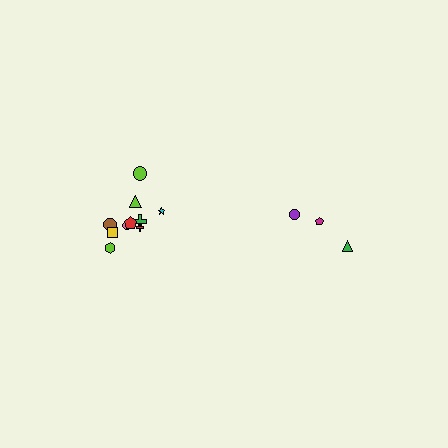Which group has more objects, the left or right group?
The left group.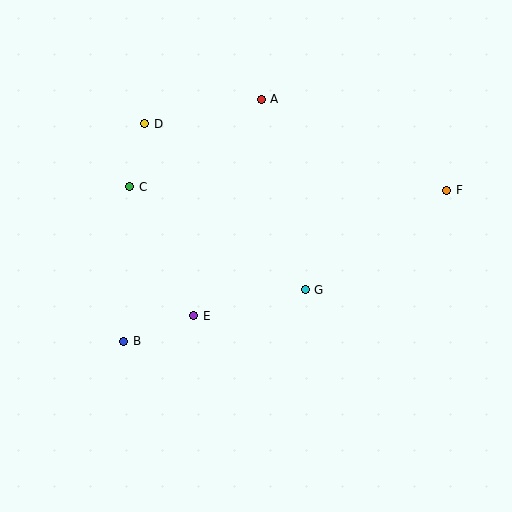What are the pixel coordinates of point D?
Point D is at (144, 124).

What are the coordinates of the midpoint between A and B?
The midpoint between A and B is at (192, 220).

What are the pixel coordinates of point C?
Point C is at (130, 187).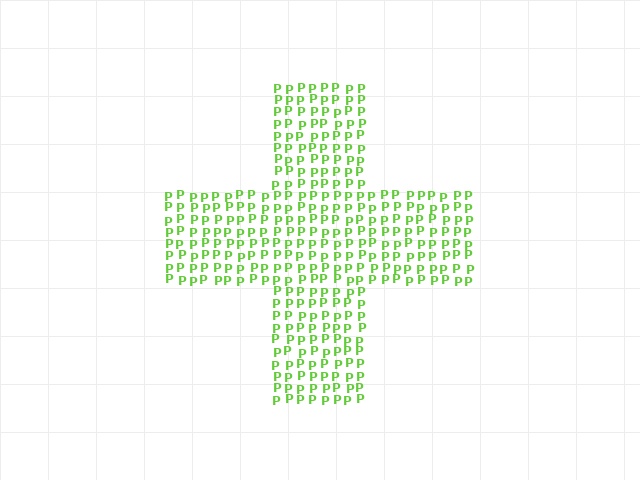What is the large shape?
The large shape is a cross.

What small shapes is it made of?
It is made of small letter P's.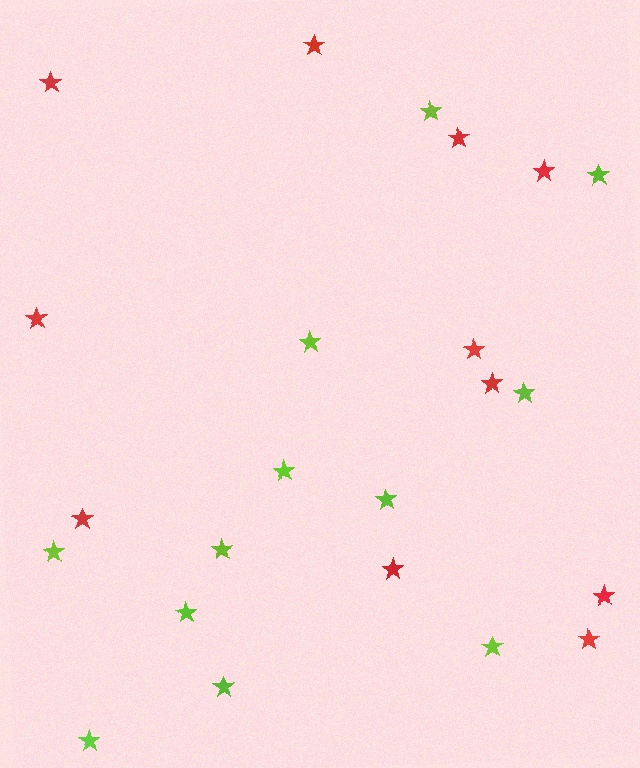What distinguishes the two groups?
There are 2 groups: one group of lime stars (12) and one group of red stars (11).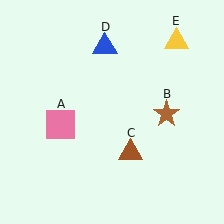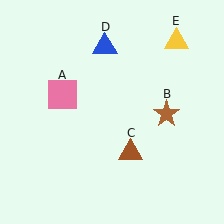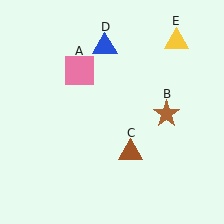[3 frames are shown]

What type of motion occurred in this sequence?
The pink square (object A) rotated clockwise around the center of the scene.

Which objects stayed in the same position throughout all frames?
Brown star (object B) and brown triangle (object C) and blue triangle (object D) and yellow triangle (object E) remained stationary.